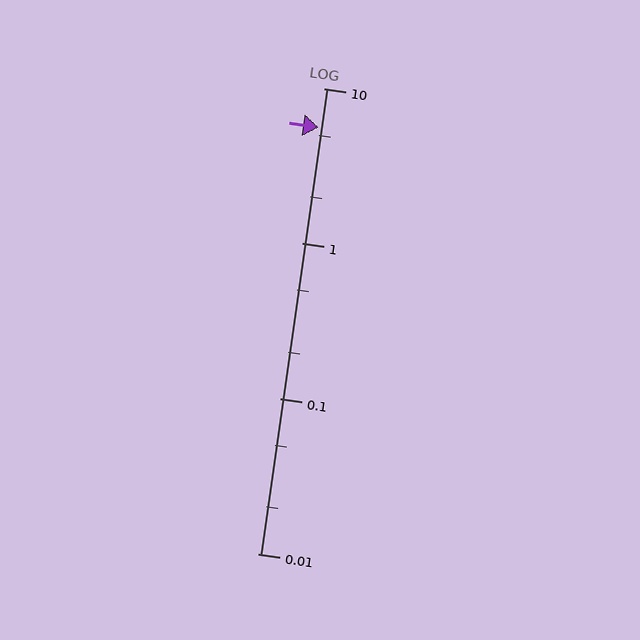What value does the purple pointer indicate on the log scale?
The pointer indicates approximately 5.6.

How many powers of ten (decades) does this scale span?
The scale spans 3 decades, from 0.01 to 10.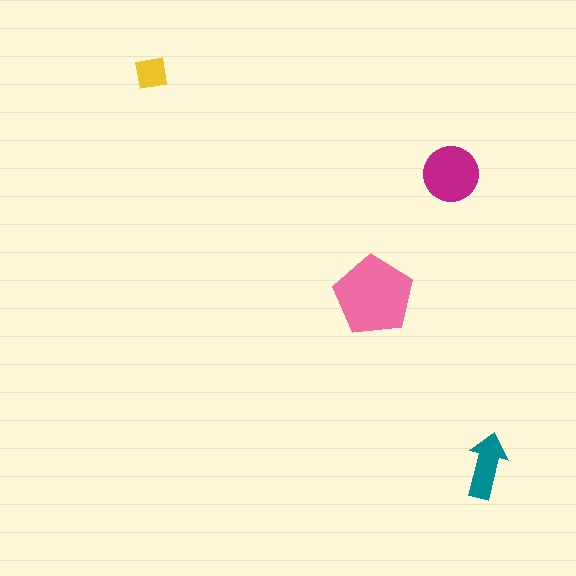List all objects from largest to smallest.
The pink pentagon, the magenta circle, the teal arrow, the yellow square.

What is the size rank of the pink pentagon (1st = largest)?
1st.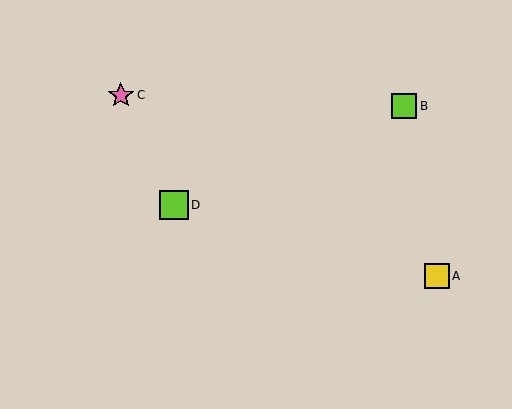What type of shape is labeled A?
Shape A is a yellow square.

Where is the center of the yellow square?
The center of the yellow square is at (437, 276).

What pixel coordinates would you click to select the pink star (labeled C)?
Click at (121, 95) to select the pink star C.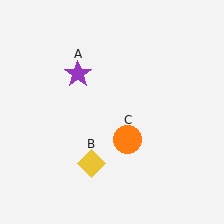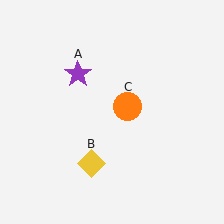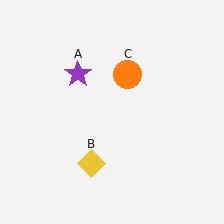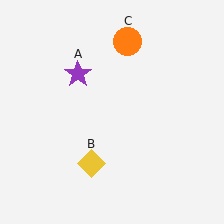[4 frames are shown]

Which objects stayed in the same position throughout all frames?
Purple star (object A) and yellow diamond (object B) remained stationary.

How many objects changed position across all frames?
1 object changed position: orange circle (object C).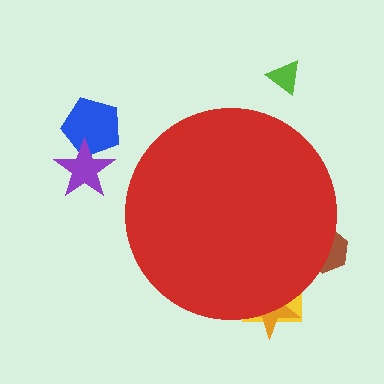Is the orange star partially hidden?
Yes, the orange star is partially hidden behind the red circle.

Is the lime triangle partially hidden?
No, the lime triangle is fully visible.